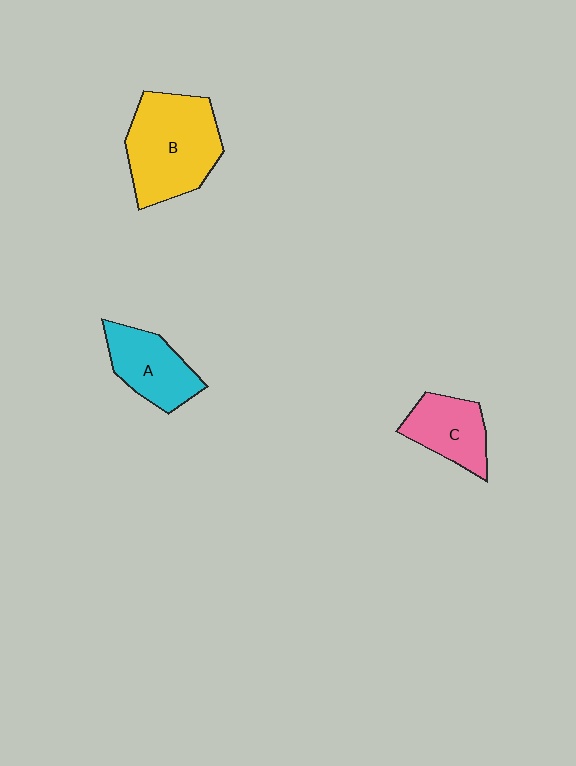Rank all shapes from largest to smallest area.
From largest to smallest: B (yellow), A (cyan), C (pink).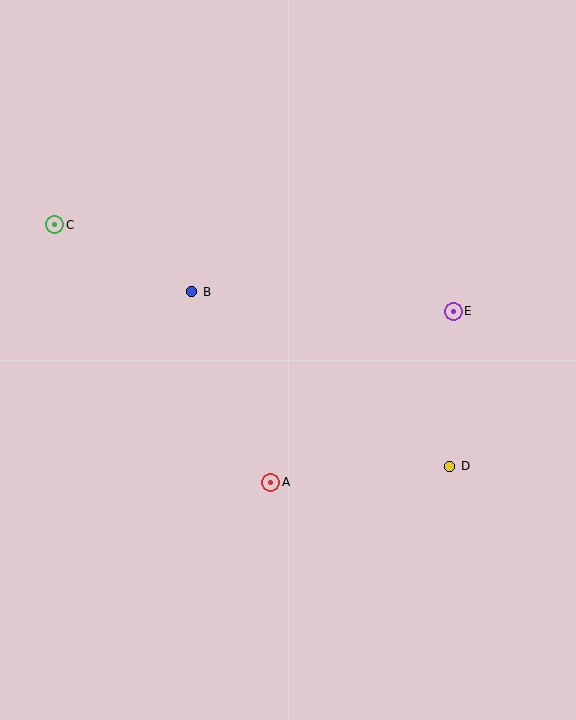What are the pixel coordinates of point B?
Point B is at (192, 292).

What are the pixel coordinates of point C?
Point C is at (55, 225).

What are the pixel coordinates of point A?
Point A is at (271, 482).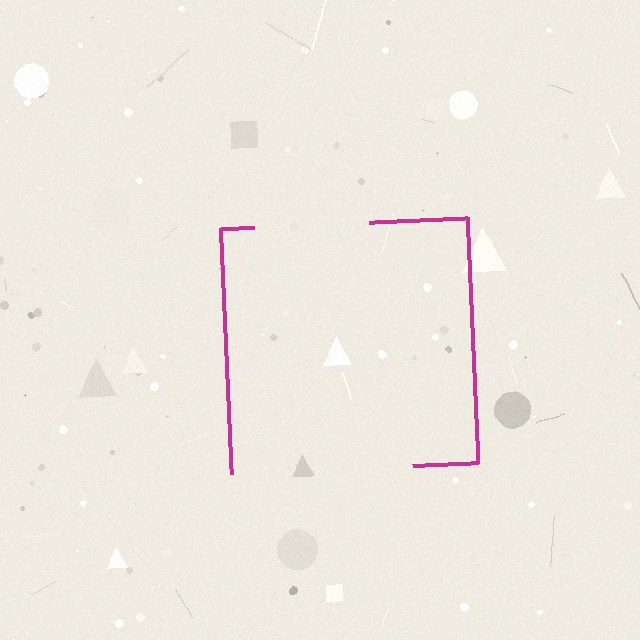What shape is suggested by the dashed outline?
The dashed outline suggests a square.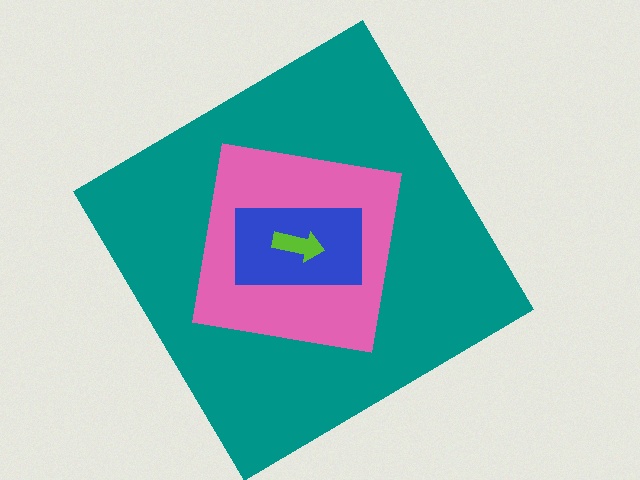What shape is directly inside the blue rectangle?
The lime arrow.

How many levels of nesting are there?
4.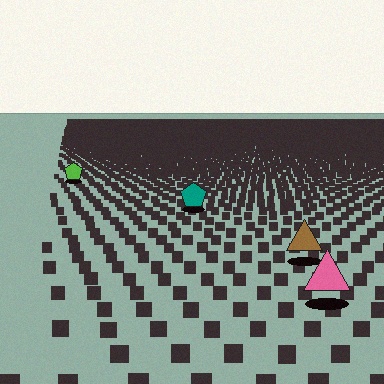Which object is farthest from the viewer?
The lime pentagon is farthest from the viewer. It appears smaller and the ground texture around it is denser.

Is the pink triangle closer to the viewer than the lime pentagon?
Yes. The pink triangle is closer — you can tell from the texture gradient: the ground texture is coarser near it.